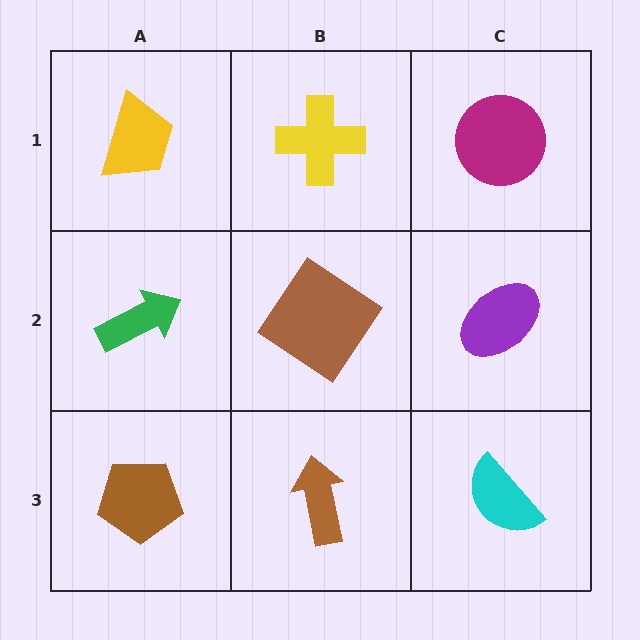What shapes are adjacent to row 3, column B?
A brown diamond (row 2, column B), a brown pentagon (row 3, column A), a cyan semicircle (row 3, column C).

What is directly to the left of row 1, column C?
A yellow cross.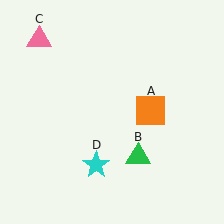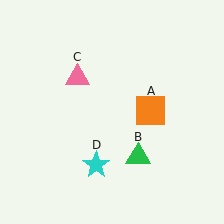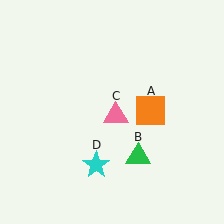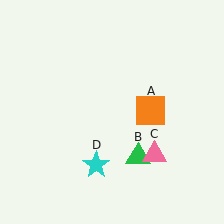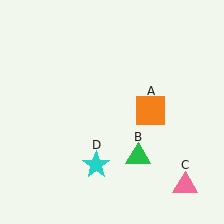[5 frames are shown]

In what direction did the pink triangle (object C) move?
The pink triangle (object C) moved down and to the right.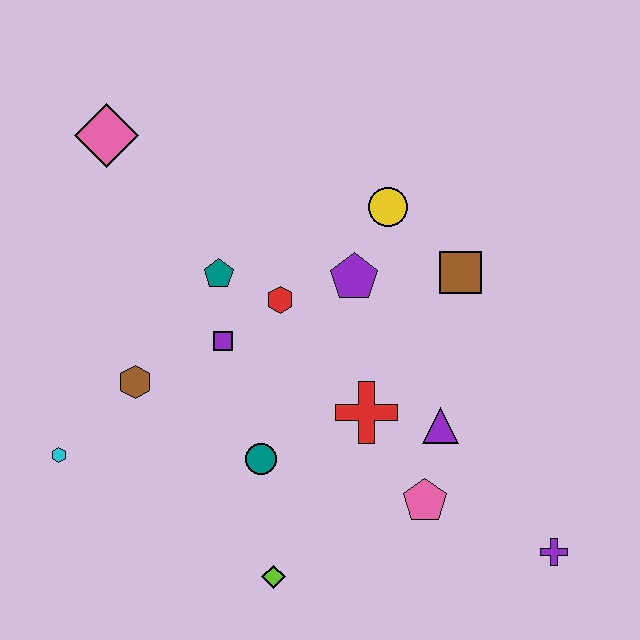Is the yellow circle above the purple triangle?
Yes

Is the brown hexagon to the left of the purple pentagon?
Yes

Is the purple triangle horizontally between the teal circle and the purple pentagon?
No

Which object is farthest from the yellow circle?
The cyan hexagon is farthest from the yellow circle.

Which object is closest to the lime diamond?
The teal circle is closest to the lime diamond.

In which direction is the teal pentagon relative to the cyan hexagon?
The teal pentagon is above the cyan hexagon.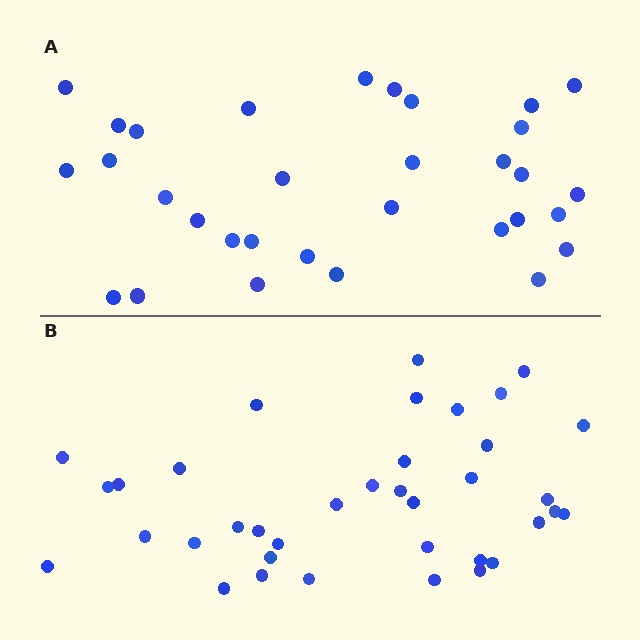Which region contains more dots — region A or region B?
Region B (the bottom region) has more dots.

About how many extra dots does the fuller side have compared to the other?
Region B has about 5 more dots than region A.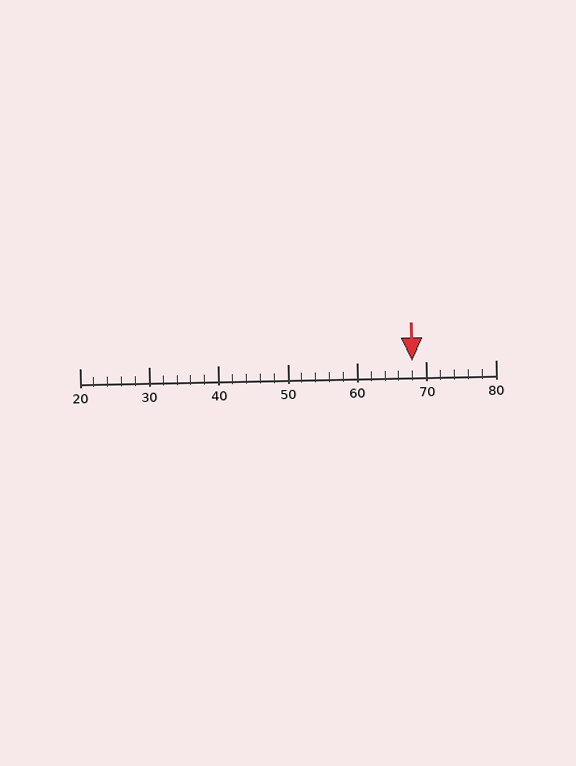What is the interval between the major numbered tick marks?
The major tick marks are spaced 10 units apart.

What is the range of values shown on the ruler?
The ruler shows values from 20 to 80.